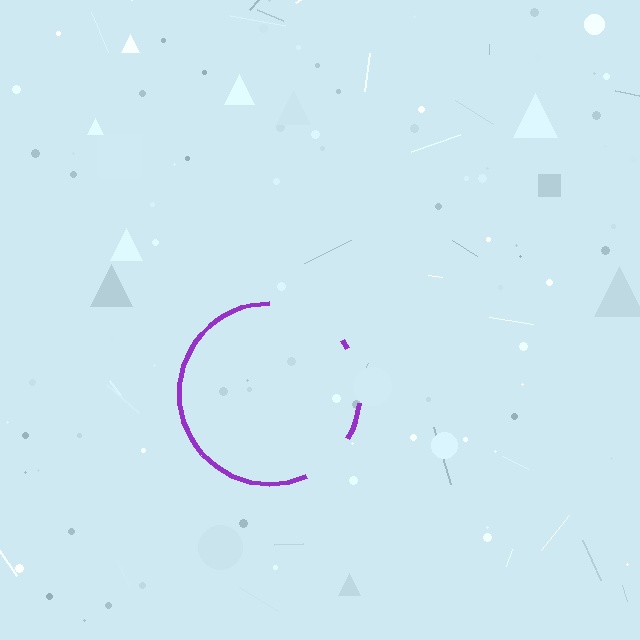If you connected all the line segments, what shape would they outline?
They would outline a circle.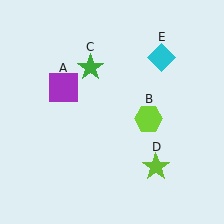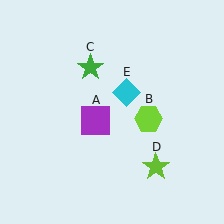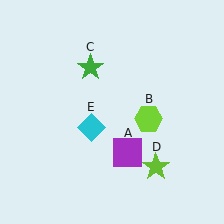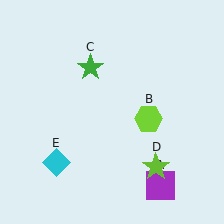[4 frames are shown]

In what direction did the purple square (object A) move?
The purple square (object A) moved down and to the right.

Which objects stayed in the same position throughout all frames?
Lime hexagon (object B) and green star (object C) and lime star (object D) remained stationary.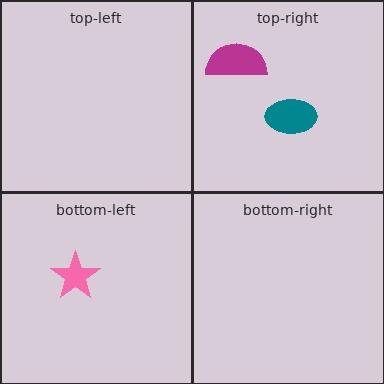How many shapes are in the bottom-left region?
1.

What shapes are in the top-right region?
The magenta semicircle, the teal ellipse.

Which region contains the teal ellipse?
The top-right region.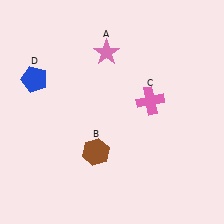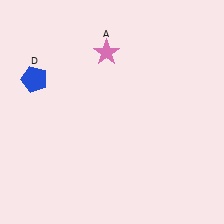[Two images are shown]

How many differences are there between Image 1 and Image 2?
There are 2 differences between the two images.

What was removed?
The brown hexagon (B), the pink cross (C) were removed in Image 2.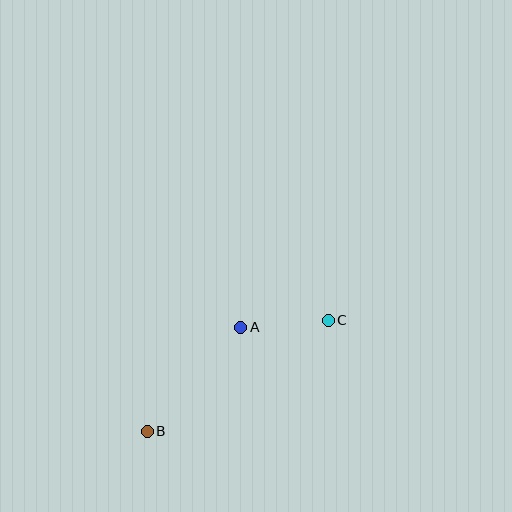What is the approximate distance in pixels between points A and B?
The distance between A and B is approximately 140 pixels.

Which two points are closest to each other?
Points A and C are closest to each other.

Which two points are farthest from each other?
Points B and C are farthest from each other.